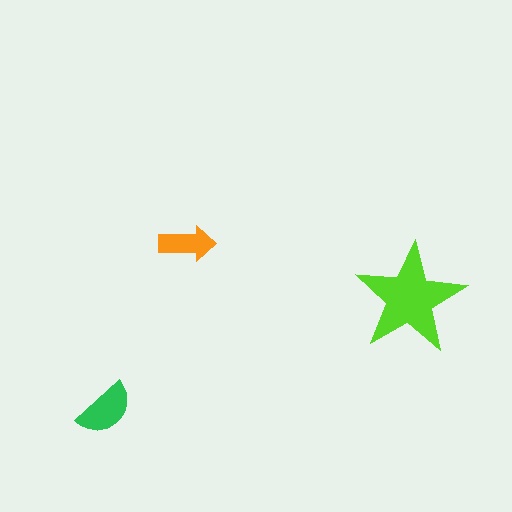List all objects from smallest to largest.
The orange arrow, the green semicircle, the lime star.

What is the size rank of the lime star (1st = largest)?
1st.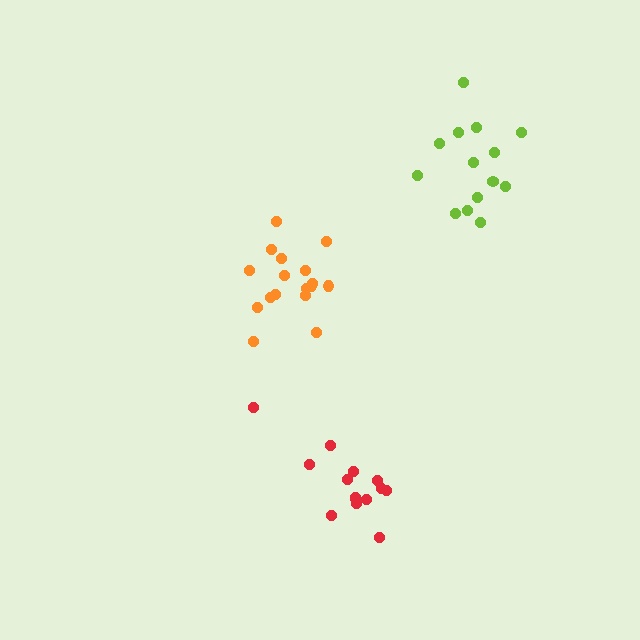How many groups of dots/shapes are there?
There are 3 groups.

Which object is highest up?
The lime cluster is topmost.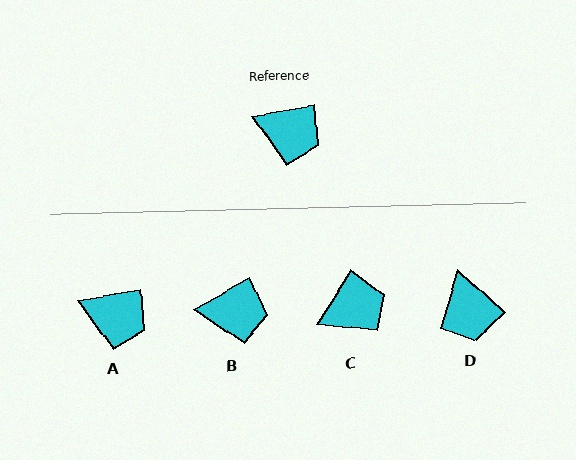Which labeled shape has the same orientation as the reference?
A.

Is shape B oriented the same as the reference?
No, it is off by about 20 degrees.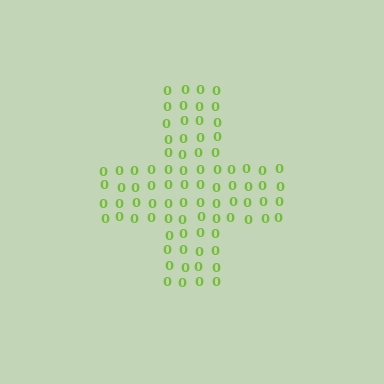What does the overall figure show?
The overall figure shows a cross.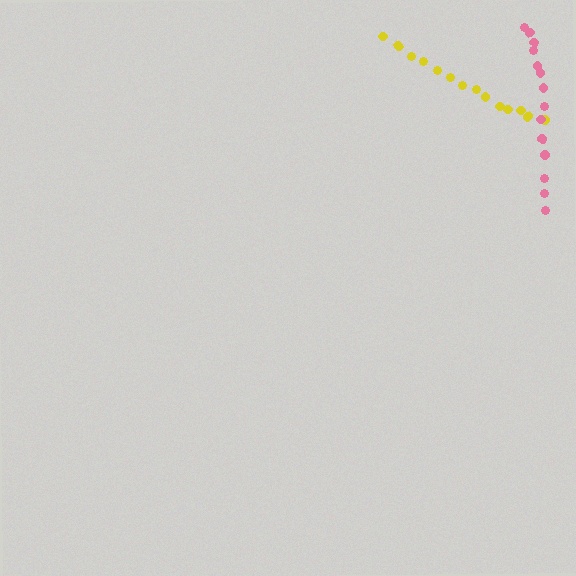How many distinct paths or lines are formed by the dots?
There are 2 distinct paths.